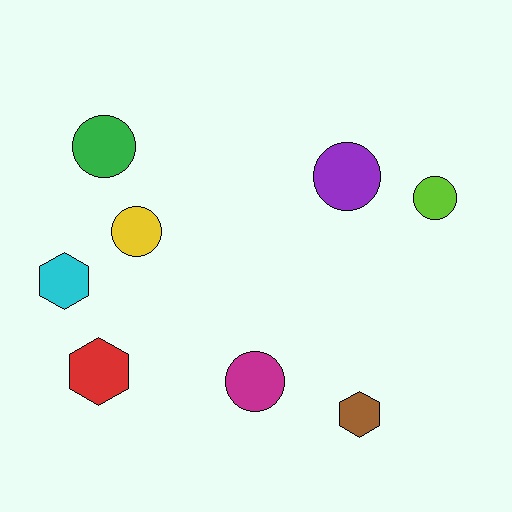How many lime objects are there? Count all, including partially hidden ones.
There is 1 lime object.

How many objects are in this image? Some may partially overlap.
There are 8 objects.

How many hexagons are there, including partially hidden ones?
There are 3 hexagons.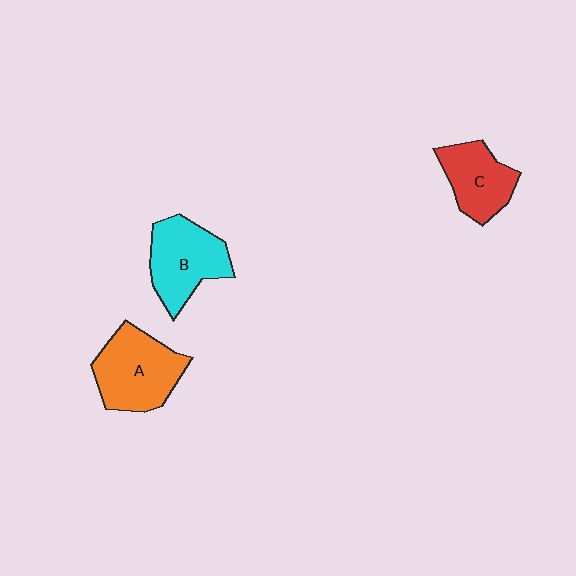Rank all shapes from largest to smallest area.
From largest to smallest: A (orange), B (cyan), C (red).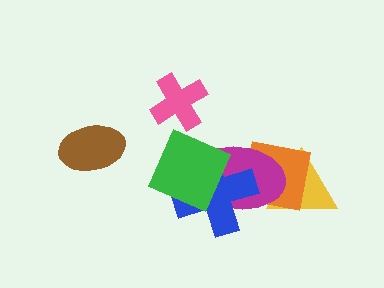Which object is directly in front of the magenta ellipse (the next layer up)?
The blue cross is directly in front of the magenta ellipse.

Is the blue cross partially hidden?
Yes, it is partially covered by another shape.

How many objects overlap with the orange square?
3 objects overlap with the orange square.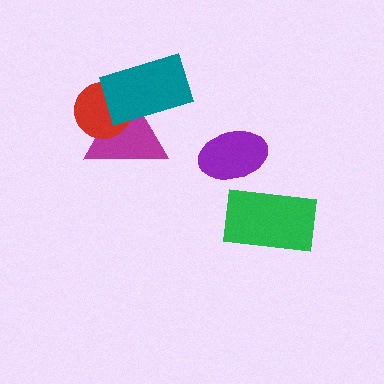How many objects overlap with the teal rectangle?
2 objects overlap with the teal rectangle.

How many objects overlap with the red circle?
2 objects overlap with the red circle.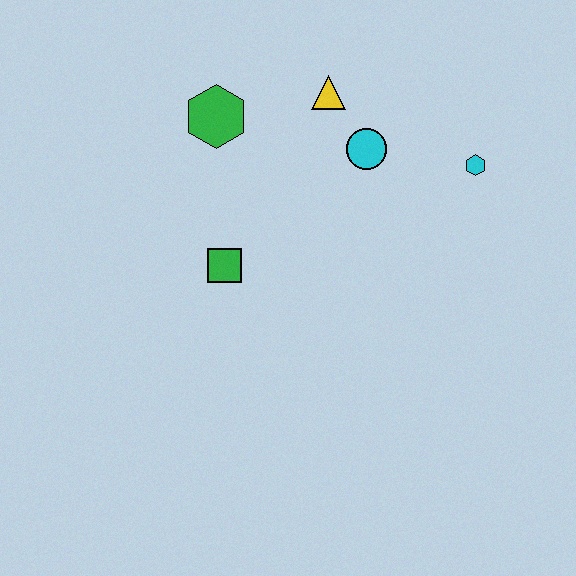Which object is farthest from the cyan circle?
The green square is farthest from the cyan circle.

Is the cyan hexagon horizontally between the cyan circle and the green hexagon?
No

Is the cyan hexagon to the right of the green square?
Yes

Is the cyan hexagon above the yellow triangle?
No